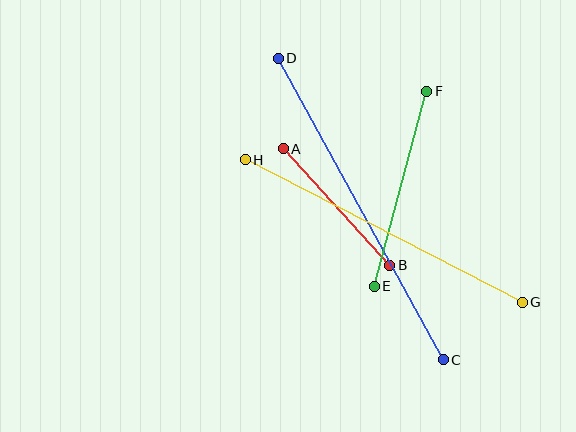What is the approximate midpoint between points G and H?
The midpoint is at approximately (384, 231) pixels.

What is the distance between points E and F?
The distance is approximately 202 pixels.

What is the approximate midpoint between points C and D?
The midpoint is at approximately (361, 209) pixels.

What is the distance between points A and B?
The distance is approximately 158 pixels.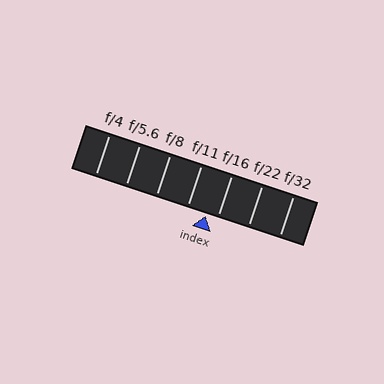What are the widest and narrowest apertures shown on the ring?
The widest aperture shown is f/4 and the narrowest is f/32.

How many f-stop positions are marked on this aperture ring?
There are 7 f-stop positions marked.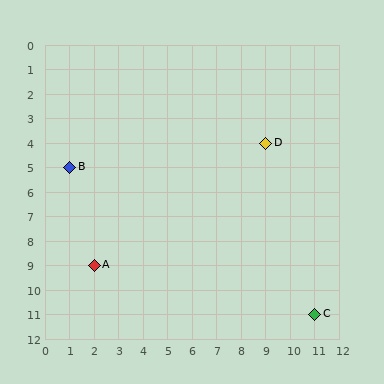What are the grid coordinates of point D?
Point D is at grid coordinates (9, 4).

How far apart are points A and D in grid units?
Points A and D are 7 columns and 5 rows apart (about 8.6 grid units diagonally).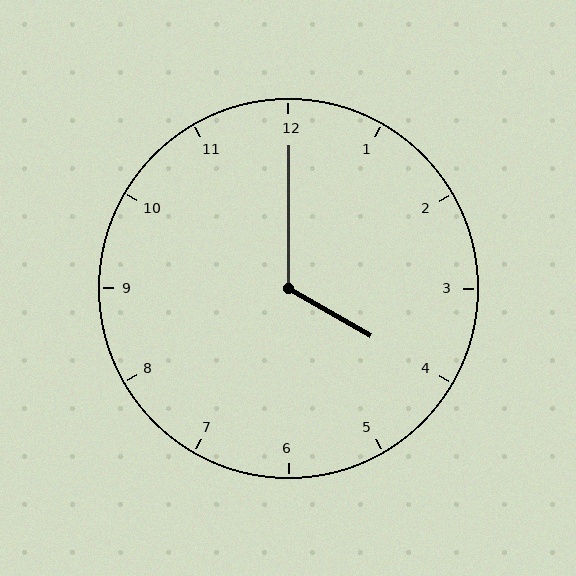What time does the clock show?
4:00.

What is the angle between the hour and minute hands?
Approximately 120 degrees.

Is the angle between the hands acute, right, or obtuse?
It is obtuse.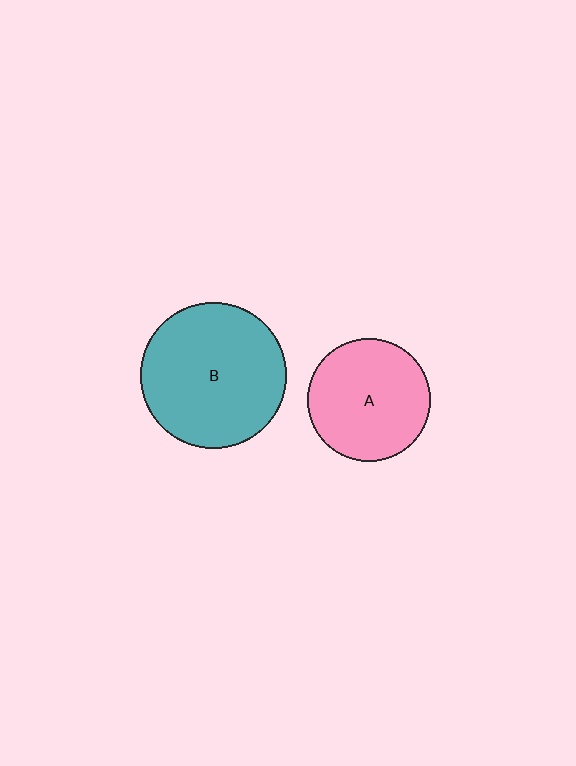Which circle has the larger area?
Circle B (teal).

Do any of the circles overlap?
No, none of the circles overlap.